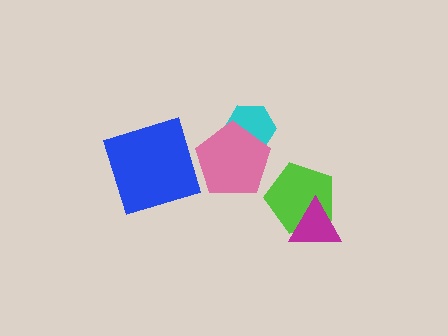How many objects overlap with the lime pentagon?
1 object overlaps with the lime pentagon.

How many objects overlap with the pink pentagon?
1 object overlaps with the pink pentagon.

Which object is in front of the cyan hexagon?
The pink pentagon is in front of the cyan hexagon.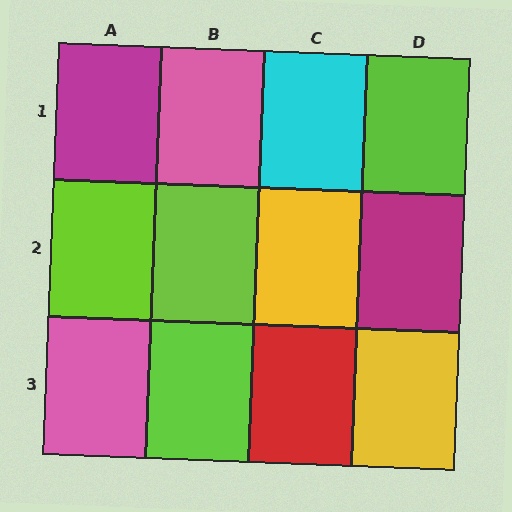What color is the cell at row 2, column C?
Yellow.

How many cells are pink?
2 cells are pink.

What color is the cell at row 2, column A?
Lime.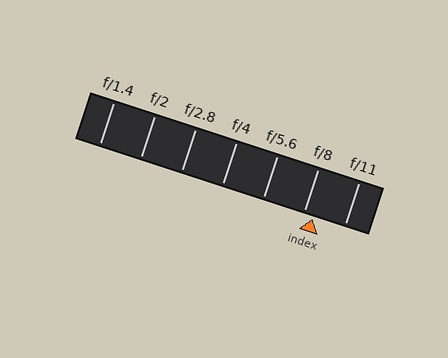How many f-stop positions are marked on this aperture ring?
There are 7 f-stop positions marked.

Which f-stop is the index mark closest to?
The index mark is closest to f/8.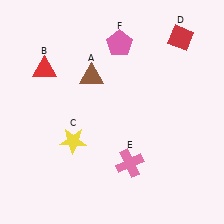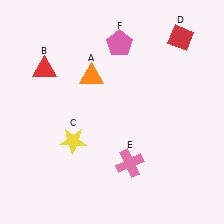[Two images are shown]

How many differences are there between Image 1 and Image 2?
There is 1 difference between the two images.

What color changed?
The triangle (A) changed from brown in Image 1 to orange in Image 2.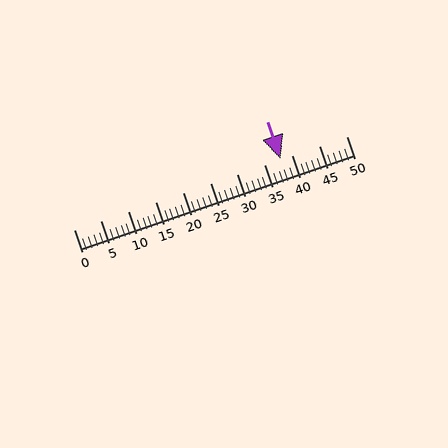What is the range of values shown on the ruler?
The ruler shows values from 0 to 50.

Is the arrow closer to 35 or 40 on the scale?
The arrow is closer to 40.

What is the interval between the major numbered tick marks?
The major tick marks are spaced 5 units apart.